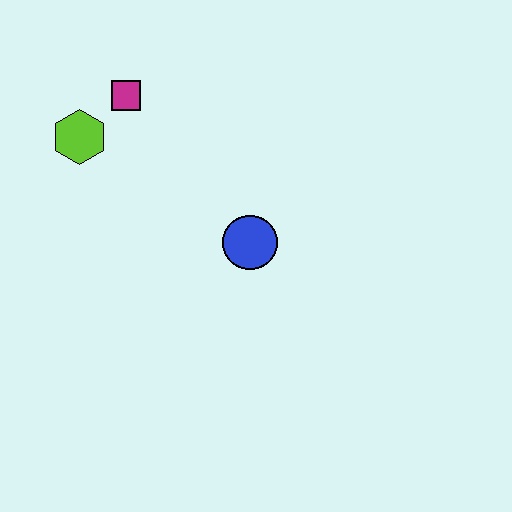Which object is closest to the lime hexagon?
The magenta square is closest to the lime hexagon.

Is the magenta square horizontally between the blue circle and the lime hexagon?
Yes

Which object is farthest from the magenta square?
The blue circle is farthest from the magenta square.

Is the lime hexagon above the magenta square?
No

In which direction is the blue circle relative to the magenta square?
The blue circle is below the magenta square.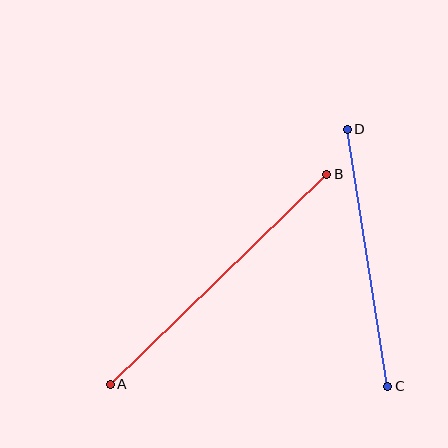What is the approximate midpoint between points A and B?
The midpoint is at approximately (219, 279) pixels.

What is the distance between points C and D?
The distance is approximately 260 pixels.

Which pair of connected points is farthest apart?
Points A and B are farthest apart.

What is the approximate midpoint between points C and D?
The midpoint is at approximately (368, 258) pixels.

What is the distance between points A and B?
The distance is approximately 302 pixels.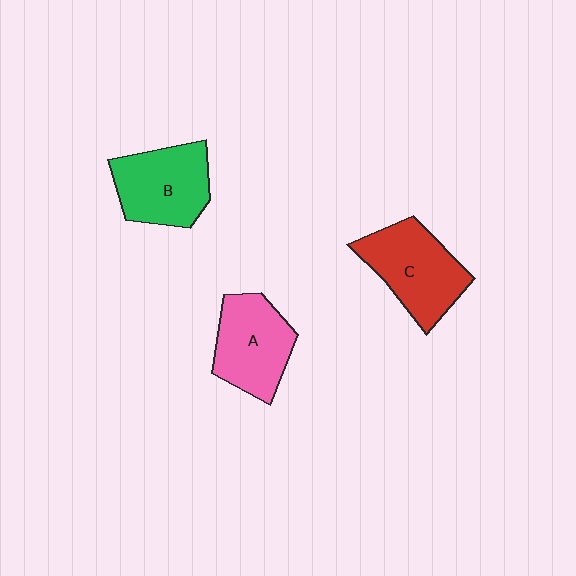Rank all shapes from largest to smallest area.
From largest to smallest: C (red), B (green), A (pink).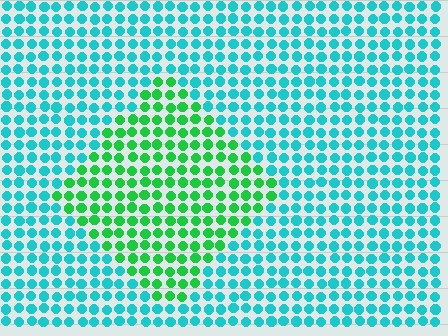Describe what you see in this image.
The image is filled with small cyan elements in a uniform arrangement. A diamond-shaped region is visible where the elements are tinted to a slightly different hue, forming a subtle color boundary.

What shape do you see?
I see a diamond.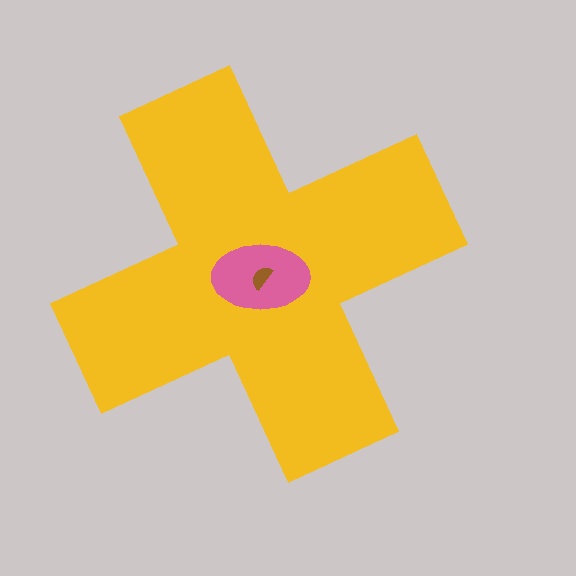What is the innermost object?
The brown semicircle.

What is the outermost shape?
The yellow cross.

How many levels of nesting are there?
3.